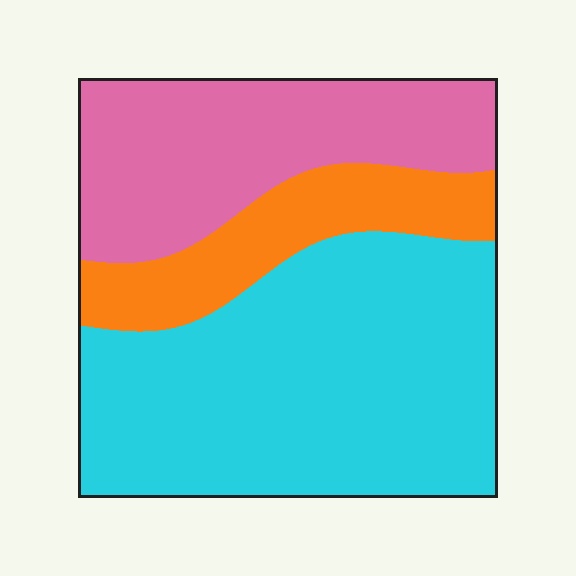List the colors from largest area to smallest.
From largest to smallest: cyan, pink, orange.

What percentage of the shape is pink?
Pink takes up about one third (1/3) of the shape.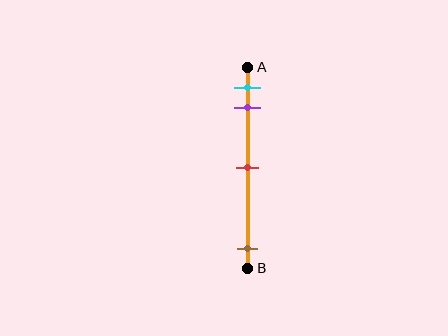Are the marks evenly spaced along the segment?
No, the marks are not evenly spaced.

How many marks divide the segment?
There are 4 marks dividing the segment.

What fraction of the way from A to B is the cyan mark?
The cyan mark is approximately 10% (0.1) of the way from A to B.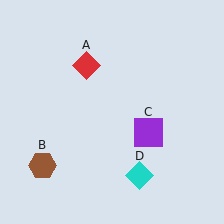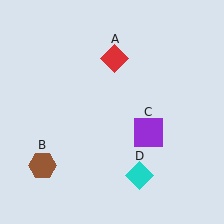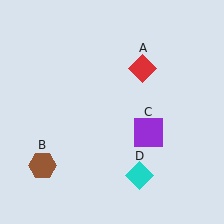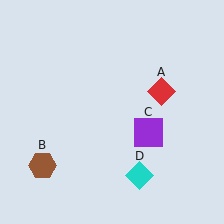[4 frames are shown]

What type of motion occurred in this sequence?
The red diamond (object A) rotated clockwise around the center of the scene.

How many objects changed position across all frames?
1 object changed position: red diamond (object A).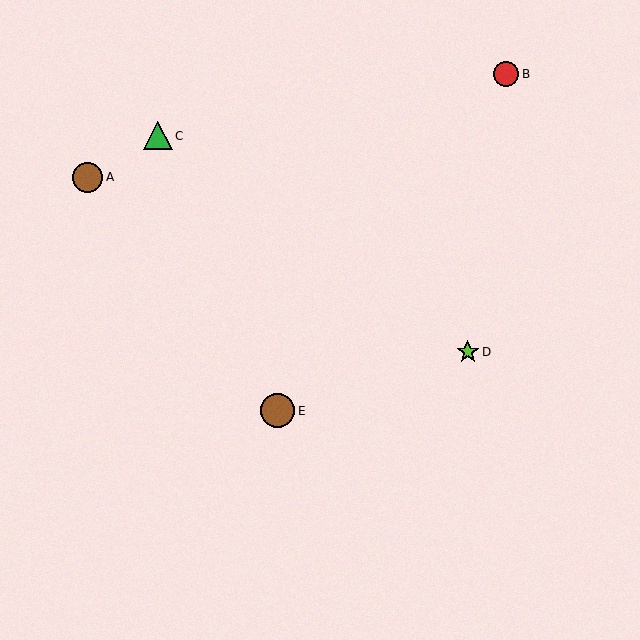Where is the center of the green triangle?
The center of the green triangle is at (158, 136).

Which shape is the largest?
The brown circle (labeled E) is the largest.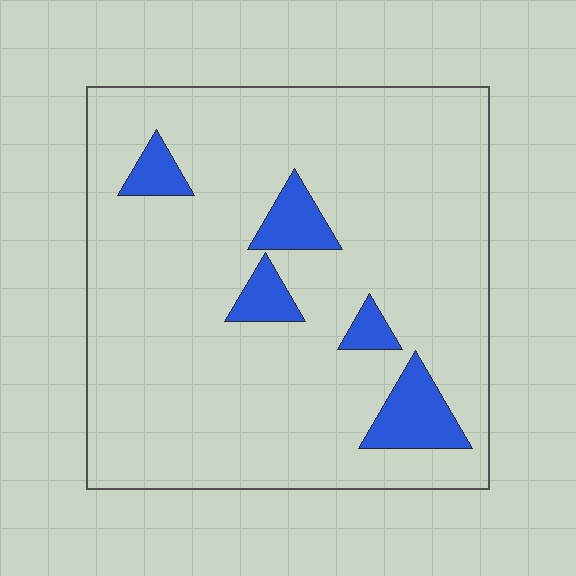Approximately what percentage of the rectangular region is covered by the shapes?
Approximately 10%.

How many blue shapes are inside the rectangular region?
5.